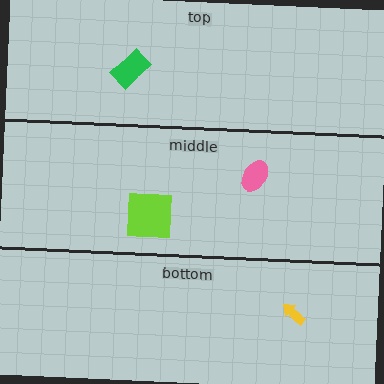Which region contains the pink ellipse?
The middle region.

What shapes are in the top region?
The green rectangle.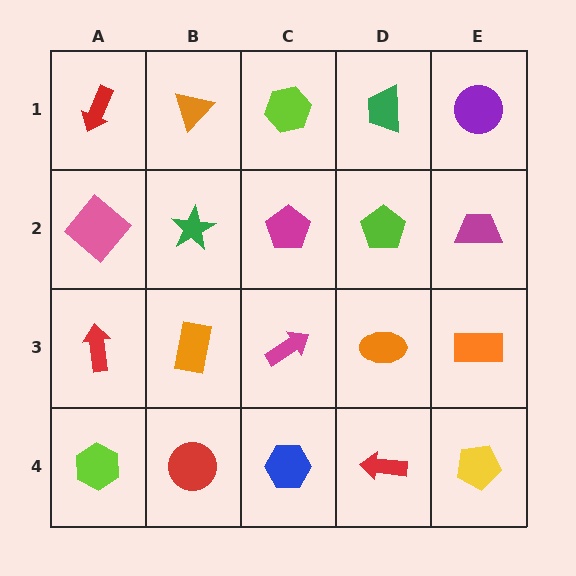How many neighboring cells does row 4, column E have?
2.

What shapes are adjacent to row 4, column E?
An orange rectangle (row 3, column E), a red arrow (row 4, column D).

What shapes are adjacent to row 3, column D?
A lime pentagon (row 2, column D), a red arrow (row 4, column D), a magenta arrow (row 3, column C), an orange rectangle (row 3, column E).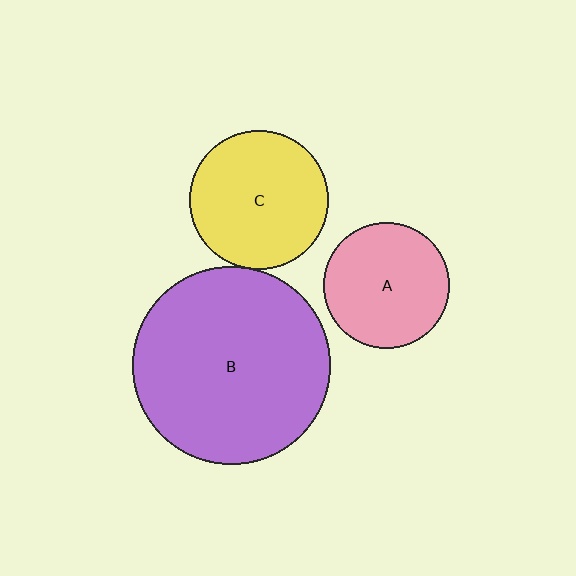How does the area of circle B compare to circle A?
Approximately 2.5 times.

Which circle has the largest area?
Circle B (purple).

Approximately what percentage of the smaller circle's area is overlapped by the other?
Approximately 5%.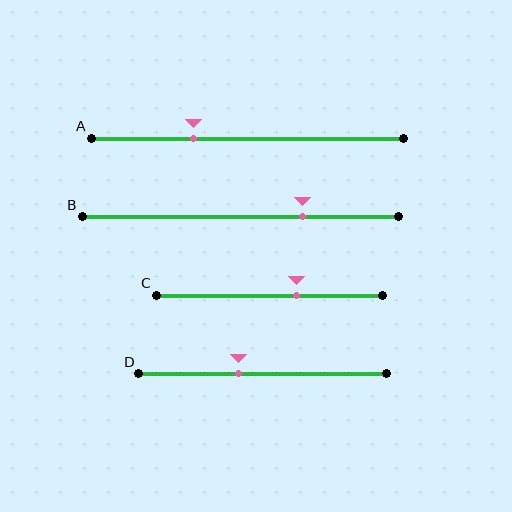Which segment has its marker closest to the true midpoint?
Segment D has its marker closest to the true midpoint.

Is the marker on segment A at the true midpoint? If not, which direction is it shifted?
No, the marker on segment A is shifted to the left by about 17% of the segment length.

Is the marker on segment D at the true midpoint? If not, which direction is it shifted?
No, the marker on segment D is shifted to the left by about 10% of the segment length.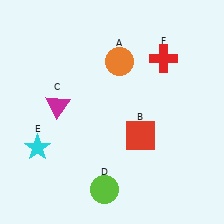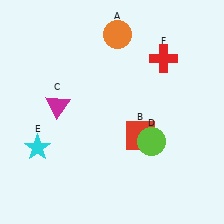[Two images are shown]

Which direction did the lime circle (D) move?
The lime circle (D) moved up.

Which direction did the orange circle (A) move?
The orange circle (A) moved up.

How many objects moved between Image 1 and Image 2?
2 objects moved between the two images.